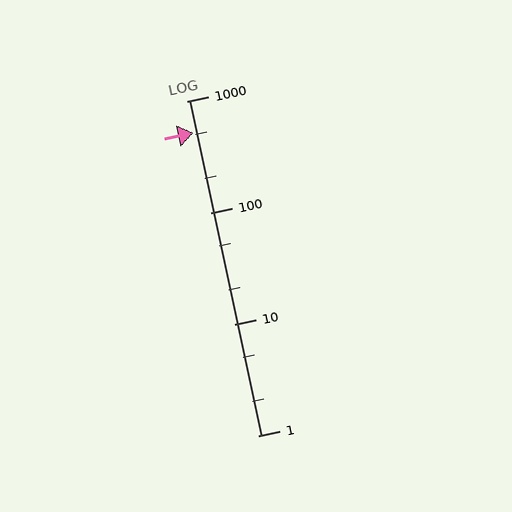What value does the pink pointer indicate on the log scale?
The pointer indicates approximately 520.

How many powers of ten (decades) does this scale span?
The scale spans 3 decades, from 1 to 1000.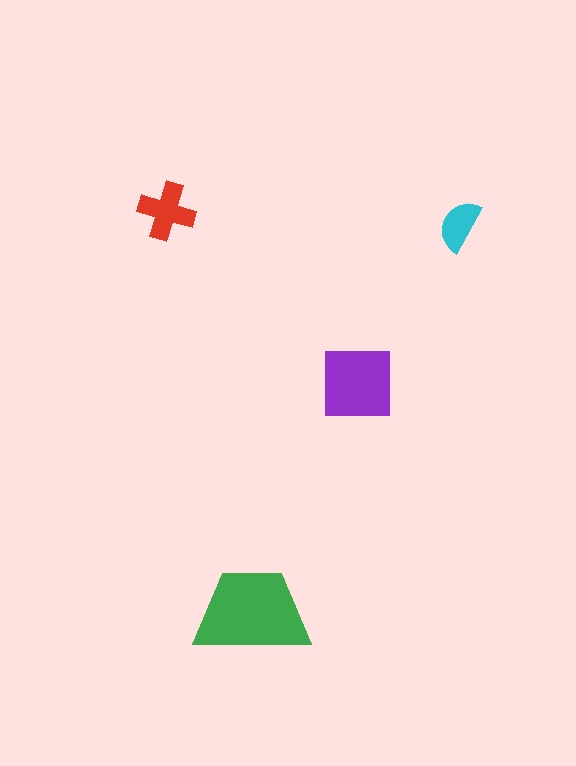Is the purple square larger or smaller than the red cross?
Larger.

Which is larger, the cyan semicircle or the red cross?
The red cross.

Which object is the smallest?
The cyan semicircle.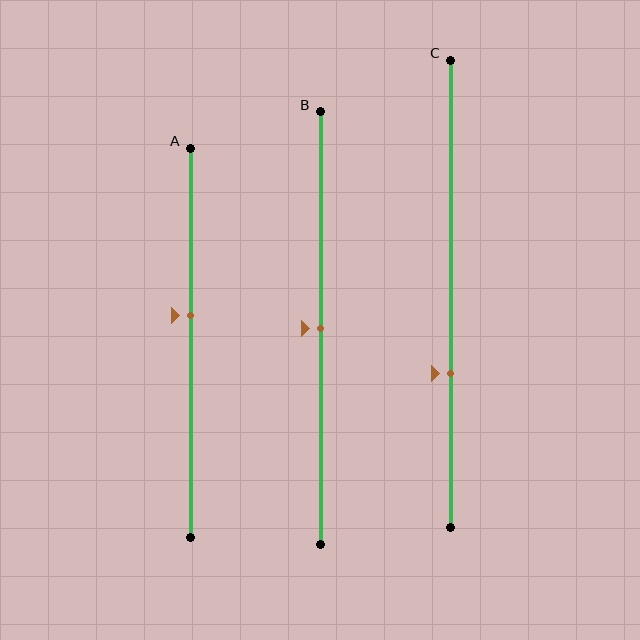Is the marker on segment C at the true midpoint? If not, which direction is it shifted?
No, the marker on segment C is shifted downward by about 17% of the segment length.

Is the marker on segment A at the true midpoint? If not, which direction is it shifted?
No, the marker on segment A is shifted upward by about 7% of the segment length.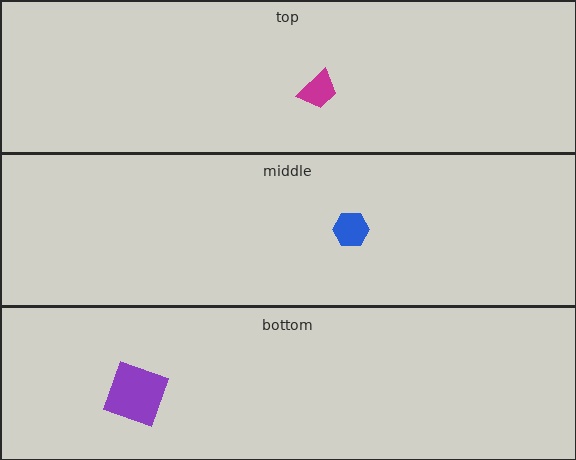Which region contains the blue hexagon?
The middle region.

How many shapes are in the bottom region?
1.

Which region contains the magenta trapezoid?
The top region.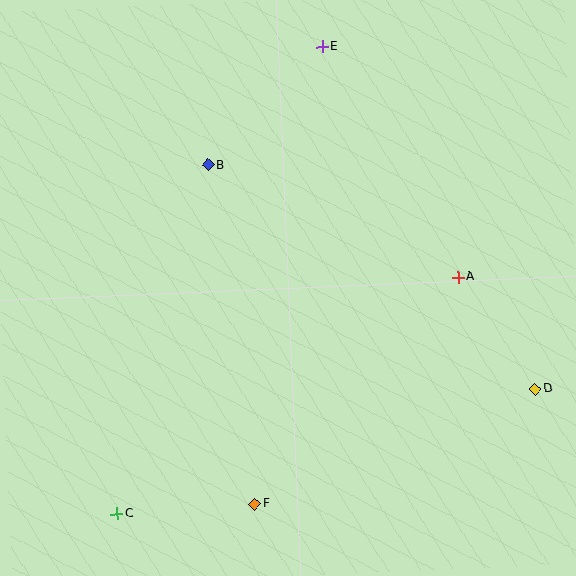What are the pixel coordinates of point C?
Point C is at (117, 513).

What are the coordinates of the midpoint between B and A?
The midpoint between B and A is at (333, 221).